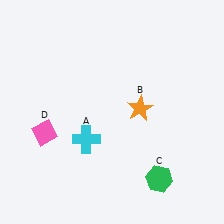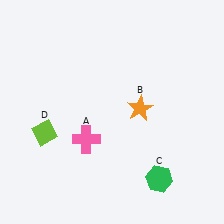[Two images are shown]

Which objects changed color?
A changed from cyan to pink. D changed from pink to lime.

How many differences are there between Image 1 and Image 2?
There are 2 differences between the two images.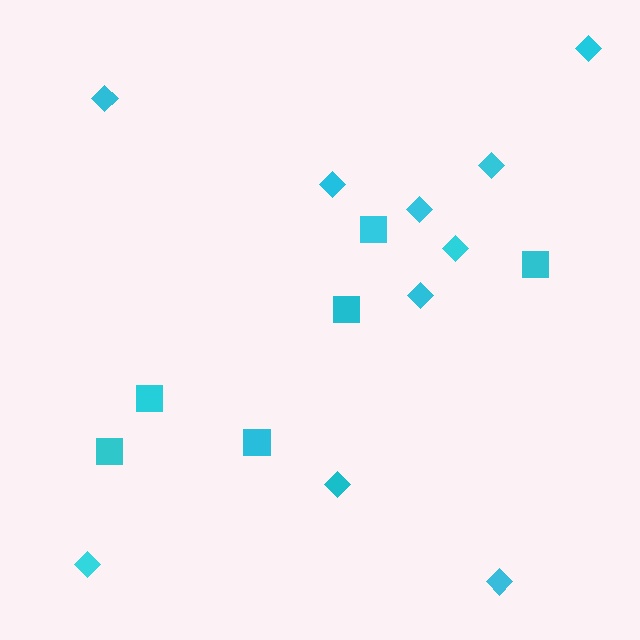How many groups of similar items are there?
There are 2 groups: one group of squares (6) and one group of diamonds (10).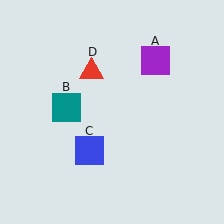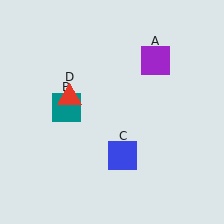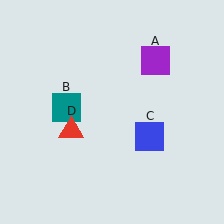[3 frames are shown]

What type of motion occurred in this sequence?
The blue square (object C), red triangle (object D) rotated counterclockwise around the center of the scene.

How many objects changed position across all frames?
2 objects changed position: blue square (object C), red triangle (object D).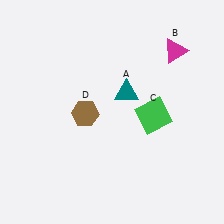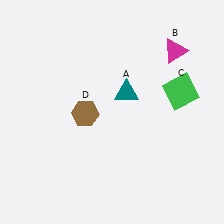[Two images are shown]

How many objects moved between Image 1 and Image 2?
1 object moved between the two images.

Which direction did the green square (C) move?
The green square (C) moved right.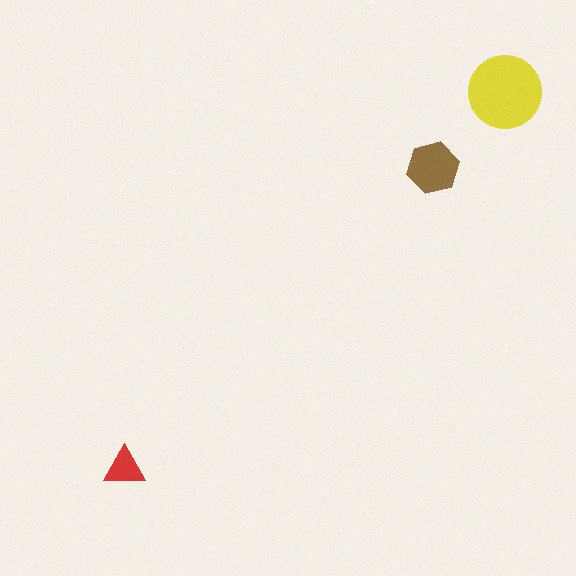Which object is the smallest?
The red triangle.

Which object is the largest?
The yellow circle.